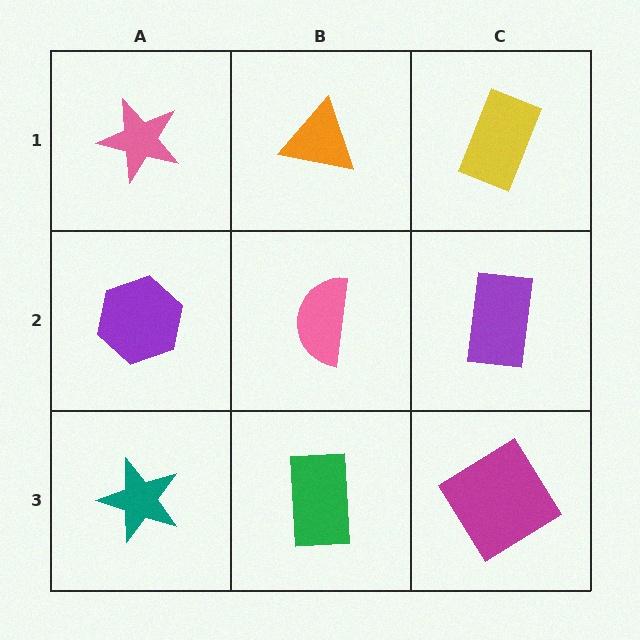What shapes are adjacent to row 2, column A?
A pink star (row 1, column A), a teal star (row 3, column A), a pink semicircle (row 2, column B).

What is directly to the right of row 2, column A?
A pink semicircle.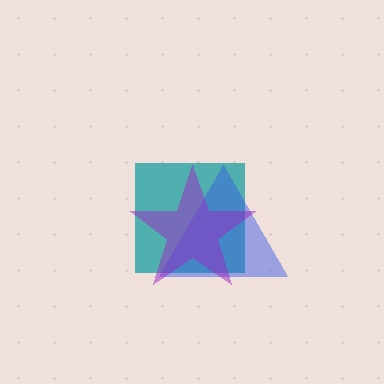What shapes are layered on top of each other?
The layered shapes are: a teal square, a blue triangle, a purple star.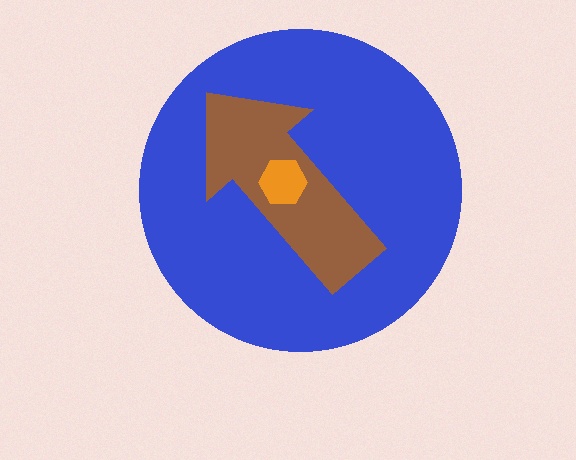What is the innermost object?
The orange hexagon.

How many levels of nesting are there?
3.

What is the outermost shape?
The blue circle.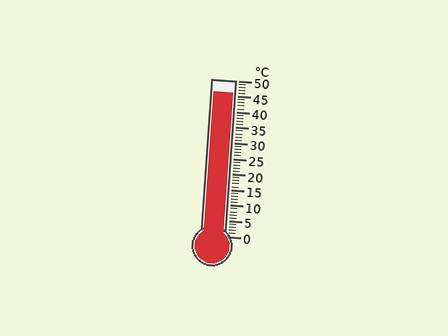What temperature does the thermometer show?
The thermometer shows approximately 46°C.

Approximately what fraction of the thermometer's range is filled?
The thermometer is filled to approximately 90% of its range.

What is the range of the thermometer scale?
The thermometer scale ranges from 0°C to 50°C.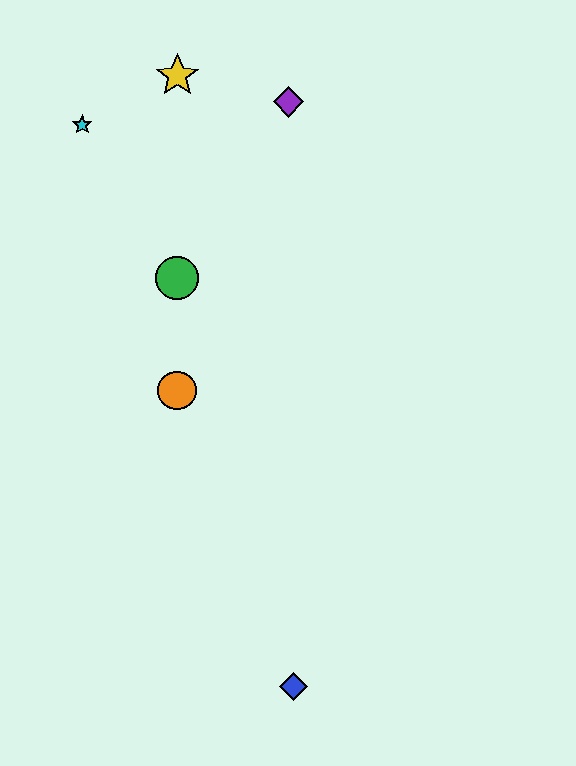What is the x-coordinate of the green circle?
The green circle is at x≈177.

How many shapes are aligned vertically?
4 shapes (the red diamond, the green circle, the yellow star, the orange circle) are aligned vertically.